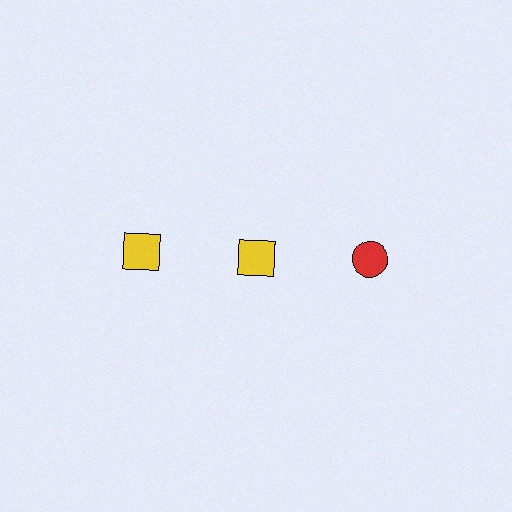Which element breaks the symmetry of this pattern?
The red circle in the top row, center column breaks the symmetry. All other shapes are yellow squares.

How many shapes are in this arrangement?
There are 3 shapes arranged in a grid pattern.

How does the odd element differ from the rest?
It differs in both color (red instead of yellow) and shape (circle instead of square).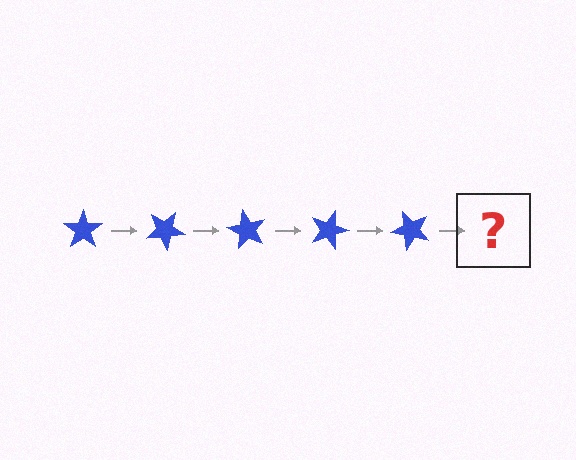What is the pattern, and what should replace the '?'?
The pattern is that the star rotates 30 degrees each step. The '?' should be a blue star rotated 150 degrees.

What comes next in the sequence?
The next element should be a blue star rotated 150 degrees.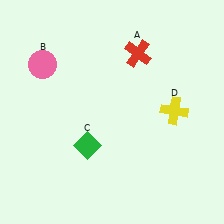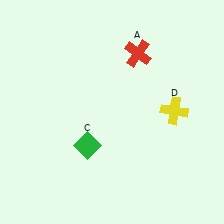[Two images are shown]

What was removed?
The pink circle (B) was removed in Image 2.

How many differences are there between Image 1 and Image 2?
There is 1 difference between the two images.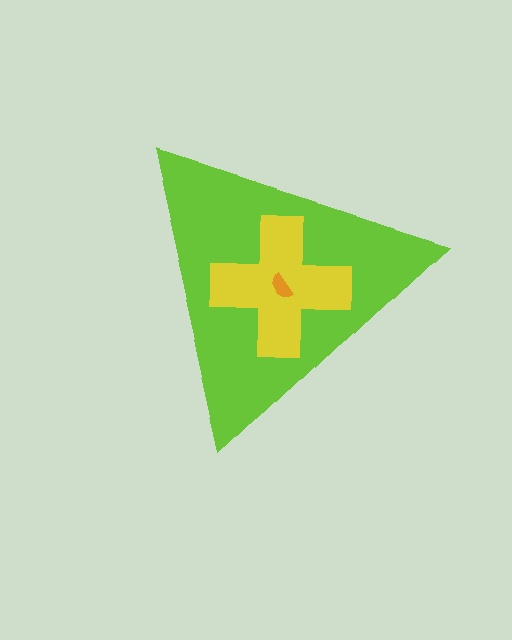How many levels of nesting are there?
3.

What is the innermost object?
The orange semicircle.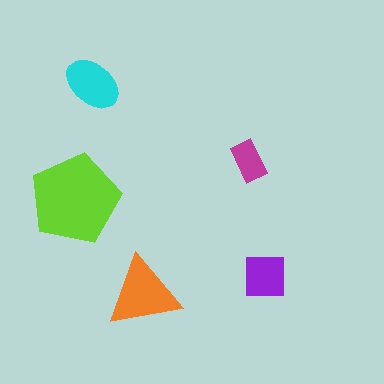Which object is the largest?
The lime pentagon.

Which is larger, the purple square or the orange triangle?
The orange triangle.